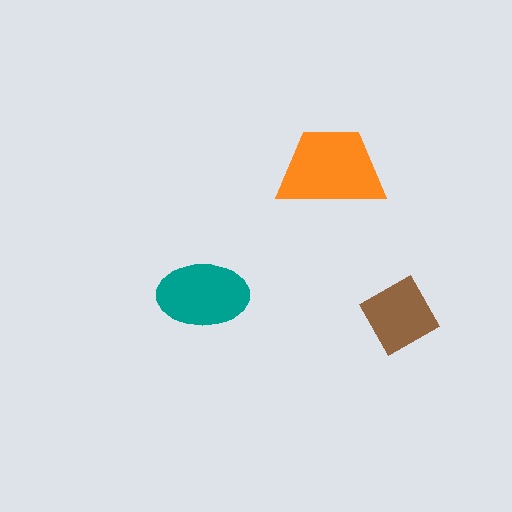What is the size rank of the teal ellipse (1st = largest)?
2nd.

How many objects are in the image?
There are 3 objects in the image.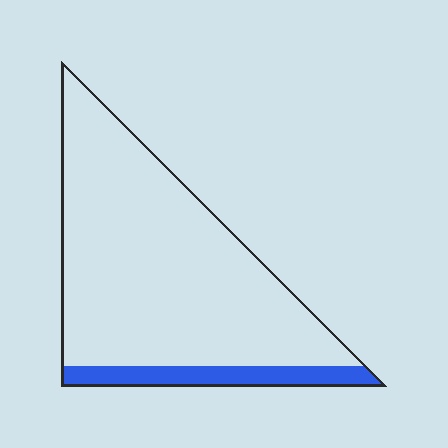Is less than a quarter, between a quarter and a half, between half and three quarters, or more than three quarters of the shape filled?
Less than a quarter.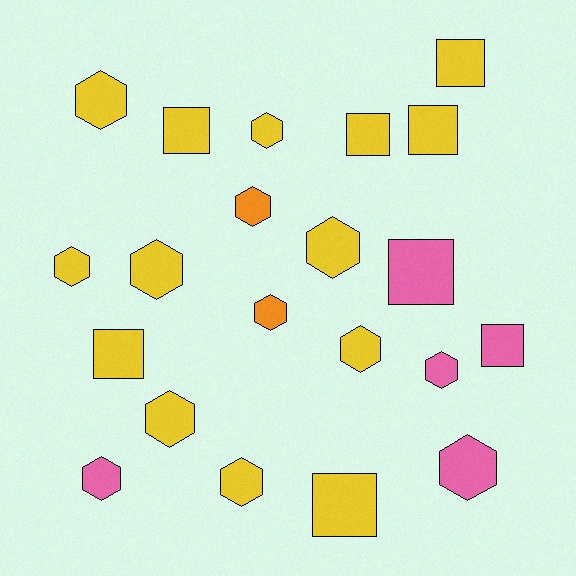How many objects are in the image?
There are 21 objects.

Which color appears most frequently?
Yellow, with 14 objects.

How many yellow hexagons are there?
There are 8 yellow hexagons.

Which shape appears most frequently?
Hexagon, with 13 objects.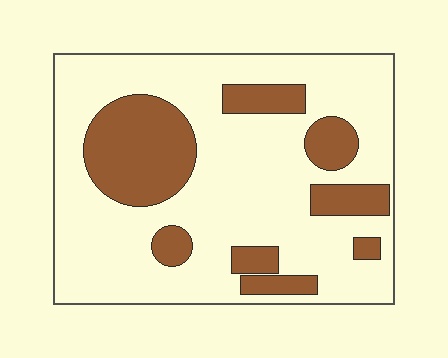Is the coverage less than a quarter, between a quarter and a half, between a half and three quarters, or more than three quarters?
Between a quarter and a half.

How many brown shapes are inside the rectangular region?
8.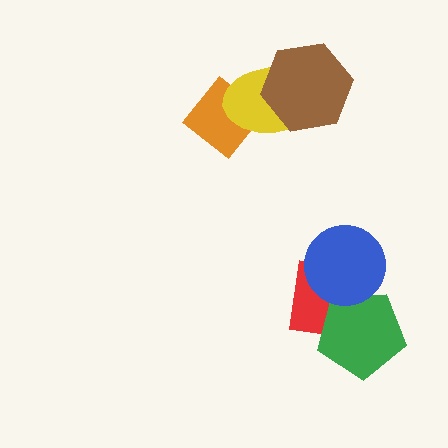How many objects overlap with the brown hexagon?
1 object overlaps with the brown hexagon.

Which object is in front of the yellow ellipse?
The brown hexagon is in front of the yellow ellipse.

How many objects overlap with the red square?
2 objects overlap with the red square.